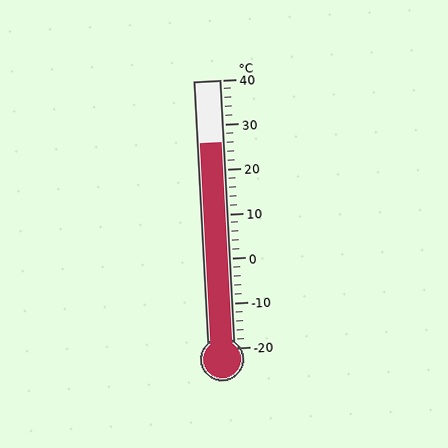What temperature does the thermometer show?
The thermometer shows approximately 26°C.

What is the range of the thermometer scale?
The thermometer scale ranges from -20°C to 40°C.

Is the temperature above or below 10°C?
The temperature is above 10°C.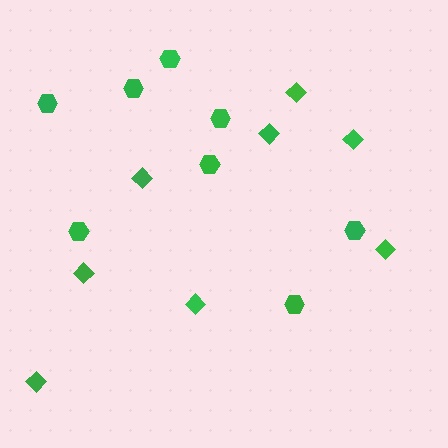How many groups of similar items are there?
There are 2 groups: one group of hexagons (8) and one group of diamonds (8).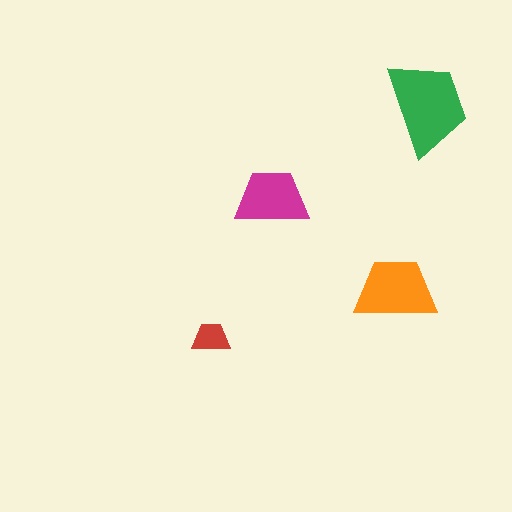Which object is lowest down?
The red trapezoid is bottommost.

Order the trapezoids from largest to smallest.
the green one, the orange one, the magenta one, the red one.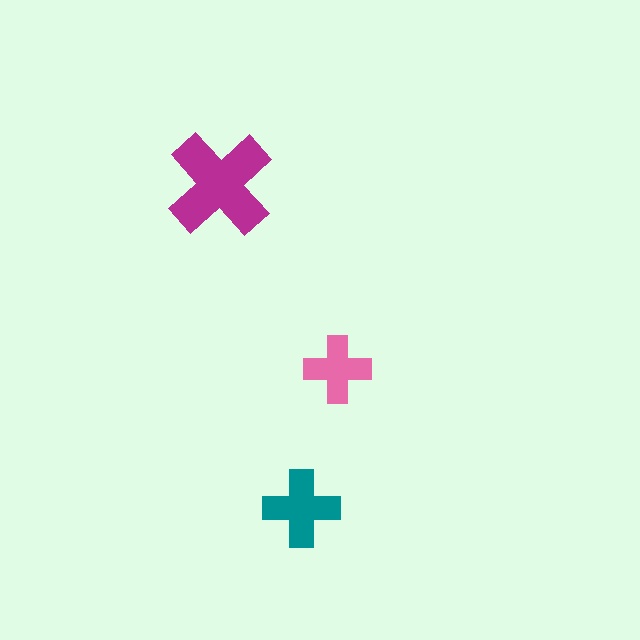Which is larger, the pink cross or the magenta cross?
The magenta one.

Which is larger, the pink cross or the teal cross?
The teal one.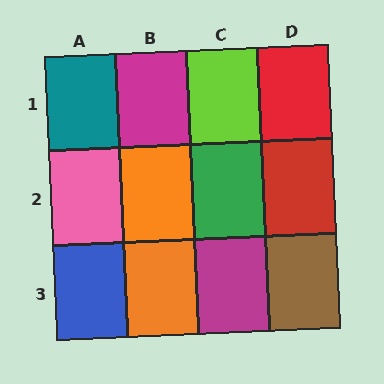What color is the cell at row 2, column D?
Red.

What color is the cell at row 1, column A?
Teal.